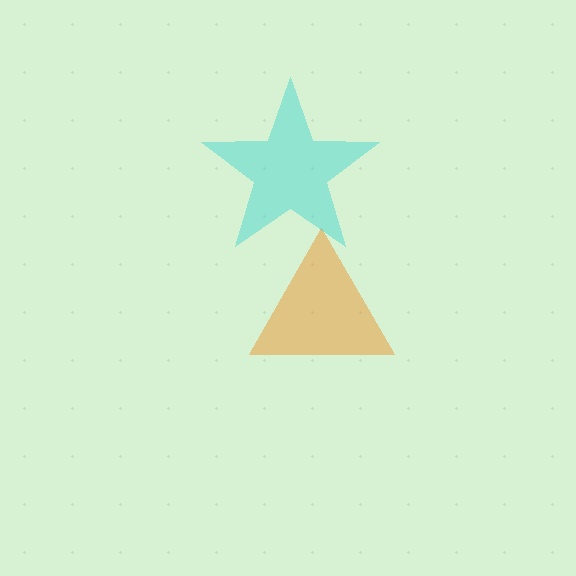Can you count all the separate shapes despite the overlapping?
Yes, there are 2 separate shapes.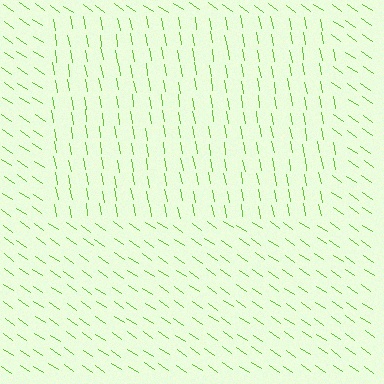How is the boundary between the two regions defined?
The boundary is defined purely by a change in line orientation (approximately 45 degrees difference). All lines are the same color and thickness.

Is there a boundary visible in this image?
Yes, there is a texture boundary formed by a change in line orientation.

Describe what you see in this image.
The image is filled with small lime line segments. A rectangle region in the image has lines oriented differently from the surrounding lines, creating a visible texture boundary.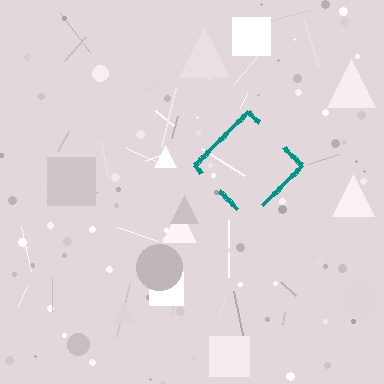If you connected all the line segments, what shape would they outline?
They would outline a diamond.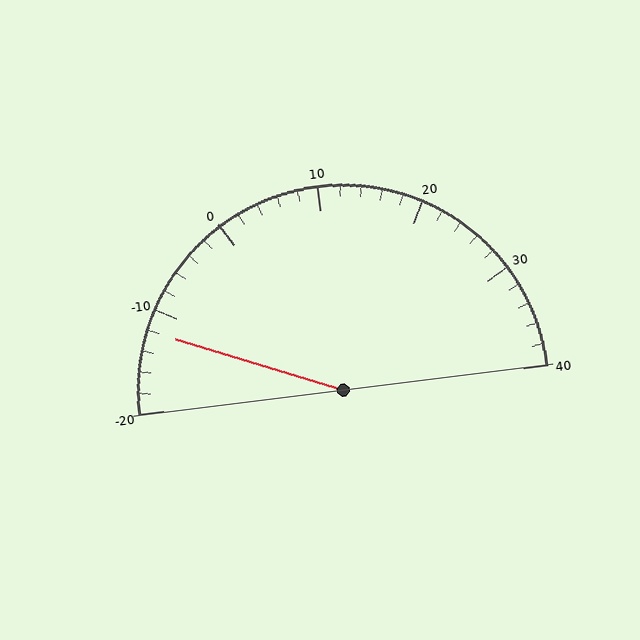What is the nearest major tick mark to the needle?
The nearest major tick mark is -10.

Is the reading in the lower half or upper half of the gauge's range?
The reading is in the lower half of the range (-20 to 40).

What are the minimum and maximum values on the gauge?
The gauge ranges from -20 to 40.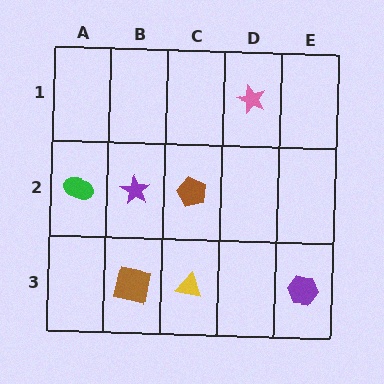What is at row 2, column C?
A brown pentagon.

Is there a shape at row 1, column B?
No, that cell is empty.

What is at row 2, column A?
A green ellipse.